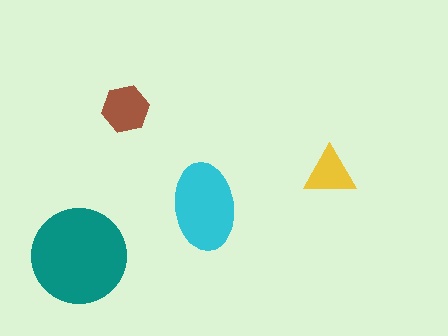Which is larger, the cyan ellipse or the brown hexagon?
The cyan ellipse.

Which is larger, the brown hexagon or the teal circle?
The teal circle.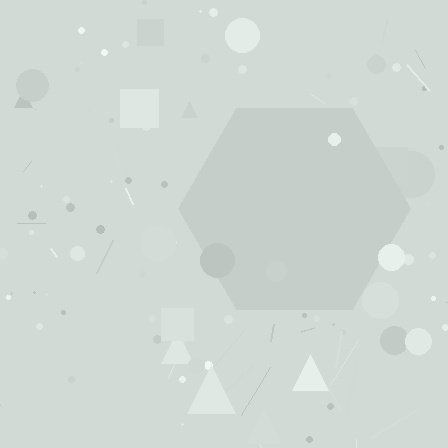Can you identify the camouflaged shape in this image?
The camouflaged shape is a hexagon.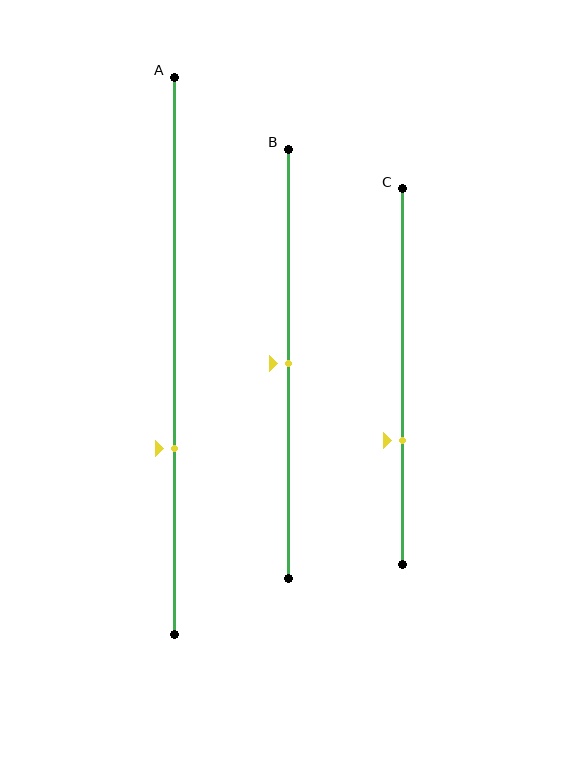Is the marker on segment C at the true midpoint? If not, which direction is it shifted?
No, the marker on segment C is shifted downward by about 17% of the segment length.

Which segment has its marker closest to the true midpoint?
Segment B has its marker closest to the true midpoint.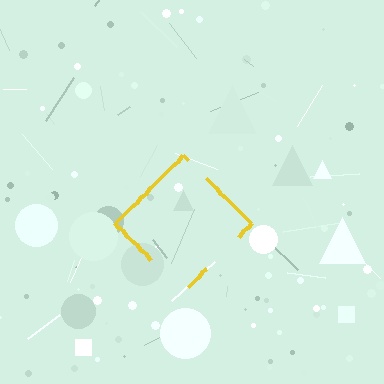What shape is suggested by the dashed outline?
The dashed outline suggests a diamond.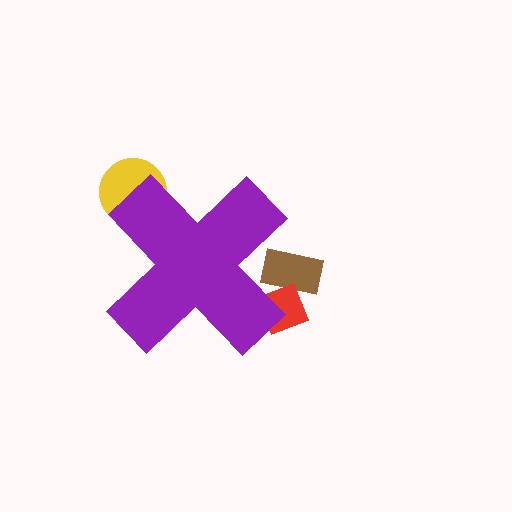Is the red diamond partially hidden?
Yes, the red diamond is partially hidden behind the purple cross.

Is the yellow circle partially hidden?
Yes, the yellow circle is partially hidden behind the purple cross.